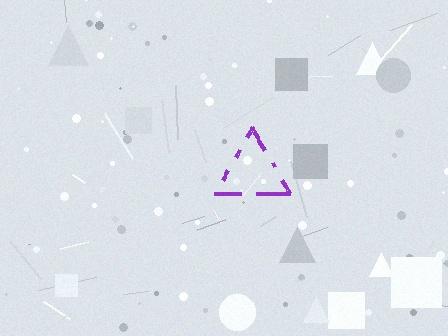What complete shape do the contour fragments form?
The contour fragments form a triangle.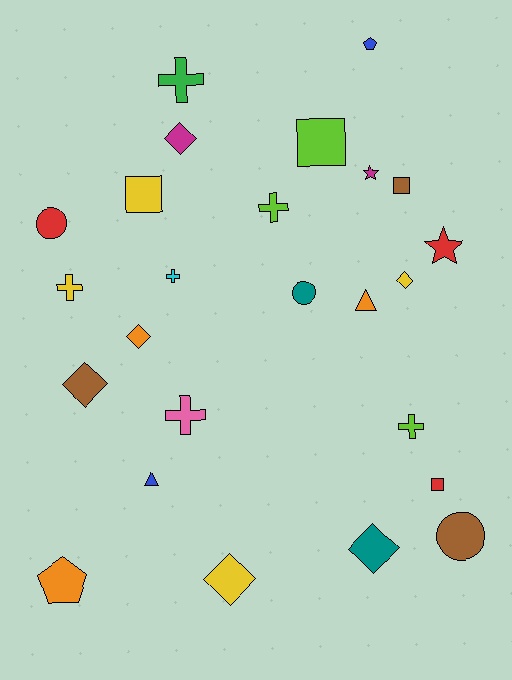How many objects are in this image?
There are 25 objects.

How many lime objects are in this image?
There are 3 lime objects.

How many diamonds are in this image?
There are 6 diamonds.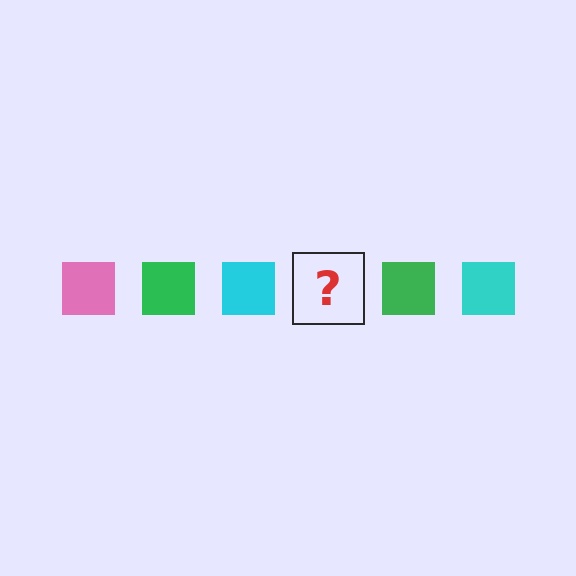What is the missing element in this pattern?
The missing element is a pink square.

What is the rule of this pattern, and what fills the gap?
The rule is that the pattern cycles through pink, green, cyan squares. The gap should be filled with a pink square.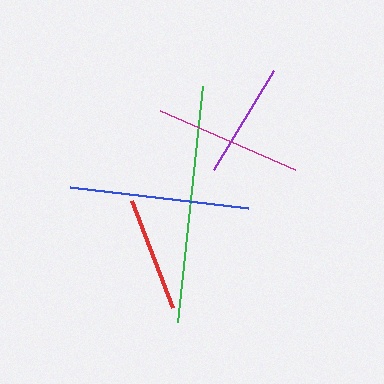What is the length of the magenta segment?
The magenta segment is approximately 147 pixels long.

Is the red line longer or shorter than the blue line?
The blue line is longer than the red line.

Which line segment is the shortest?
The red line is the shortest at approximately 115 pixels.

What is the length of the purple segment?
The purple segment is approximately 116 pixels long.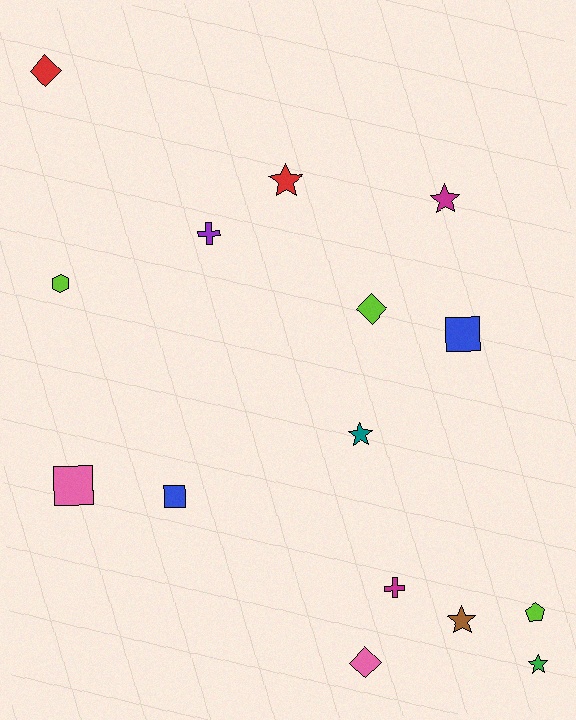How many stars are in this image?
There are 5 stars.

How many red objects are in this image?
There are 2 red objects.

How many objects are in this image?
There are 15 objects.